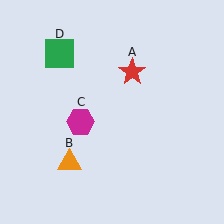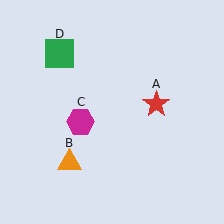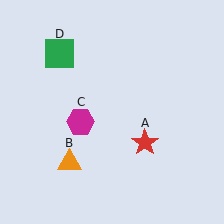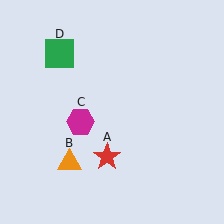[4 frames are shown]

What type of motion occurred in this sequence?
The red star (object A) rotated clockwise around the center of the scene.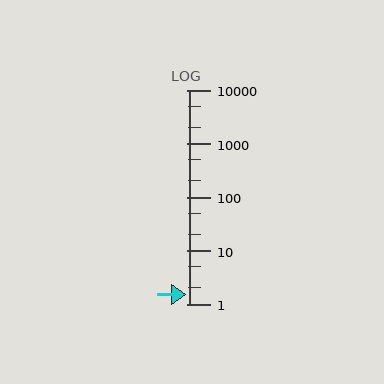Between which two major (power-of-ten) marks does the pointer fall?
The pointer is between 1 and 10.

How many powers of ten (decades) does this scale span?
The scale spans 4 decades, from 1 to 10000.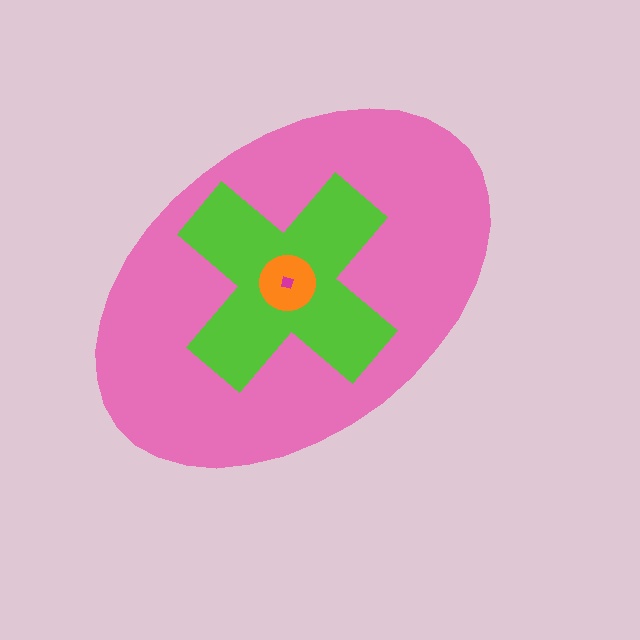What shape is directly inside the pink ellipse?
The lime cross.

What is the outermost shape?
The pink ellipse.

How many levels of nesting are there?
4.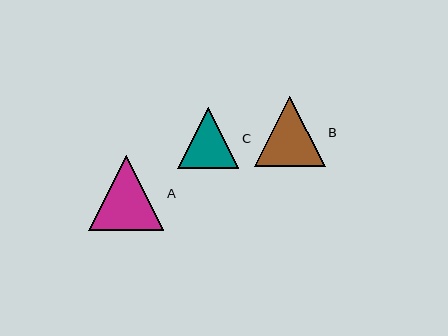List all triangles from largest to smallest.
From largest to smallest: A, B, C.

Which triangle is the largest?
Triangle A is the largest with a size of approximately 76 pixels.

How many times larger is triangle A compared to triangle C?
Triangle A is approximately 1.2 times the size of triangle C.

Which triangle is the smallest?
Triangle C is the smallest with a size of approximately 61 pixels.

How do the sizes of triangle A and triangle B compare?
Triangle A and triangle B are approximately the same size.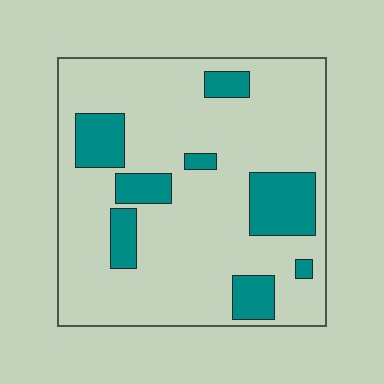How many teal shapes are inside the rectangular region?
8.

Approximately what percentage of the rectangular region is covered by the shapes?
Approximately 20%.